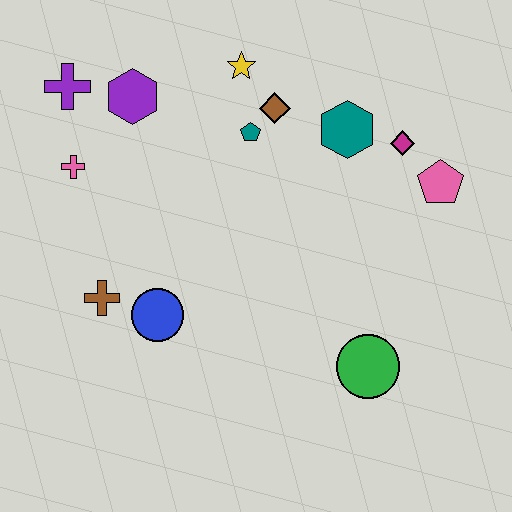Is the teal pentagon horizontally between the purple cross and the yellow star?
No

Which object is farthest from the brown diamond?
The green circle is farthest from the brown diamond.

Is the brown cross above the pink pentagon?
No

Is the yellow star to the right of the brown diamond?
No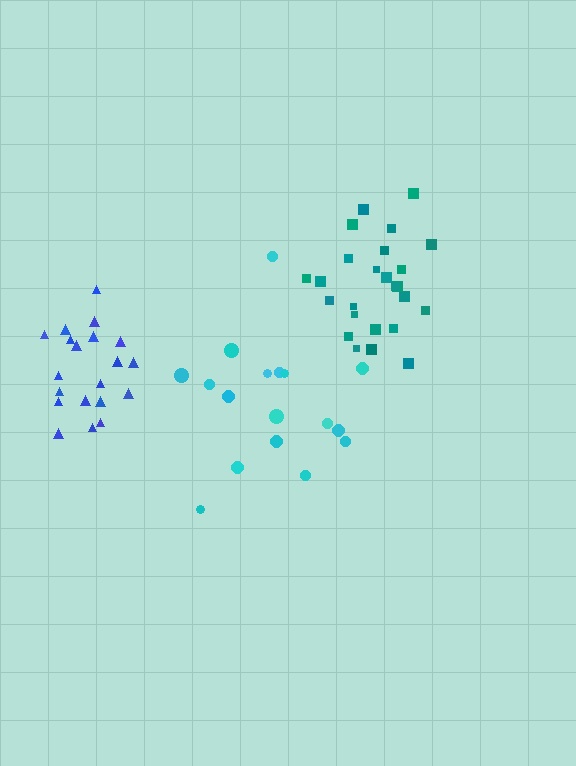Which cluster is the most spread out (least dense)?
Cyan.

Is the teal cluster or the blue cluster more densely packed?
Teal.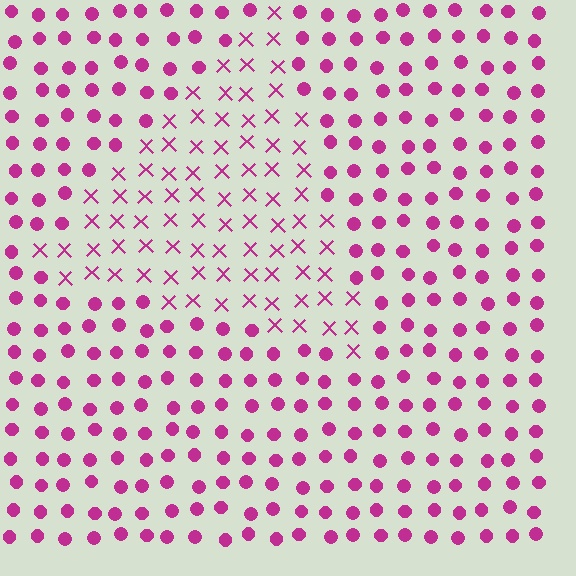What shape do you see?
I see a triangle.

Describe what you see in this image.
The image is filled with small magenta elements arranged in a uniform grid. A triangle-shaped region contains X marks, while the surrounding area contains circles. The boundary is defined purely by the change in element shape.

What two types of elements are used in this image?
The image uses X marks inside the triangle region and circles outside it.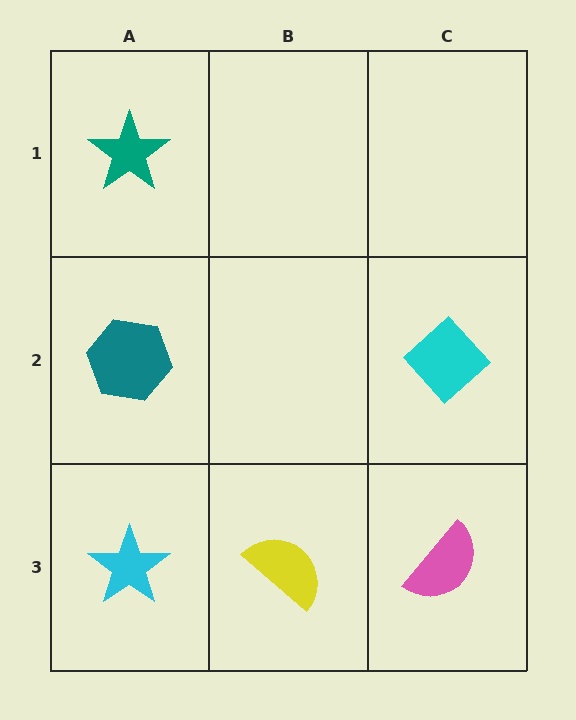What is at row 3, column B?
A yellow semicircle.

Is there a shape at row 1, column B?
No, that cell is empty.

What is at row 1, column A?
A teal star.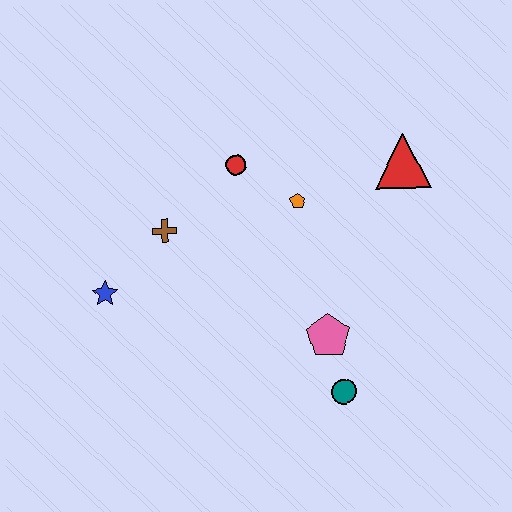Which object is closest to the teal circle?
The pink pentagon is closest to the teal circle.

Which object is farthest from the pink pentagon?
The blue star is farthest from the pink pentagon.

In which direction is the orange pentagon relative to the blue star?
The orange pentagon is to the right of the blue star.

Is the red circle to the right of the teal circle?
No